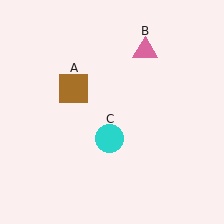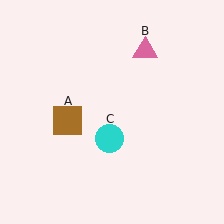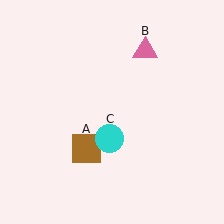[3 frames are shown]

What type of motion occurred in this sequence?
The brown square (object A) rotated counterclockwise around the center of the scene.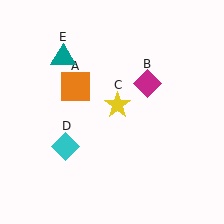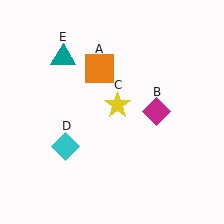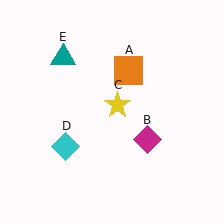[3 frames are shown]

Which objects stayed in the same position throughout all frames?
Yellow star (object C) and cyan diamond (object D) and teal triangle (object E) remained stationary.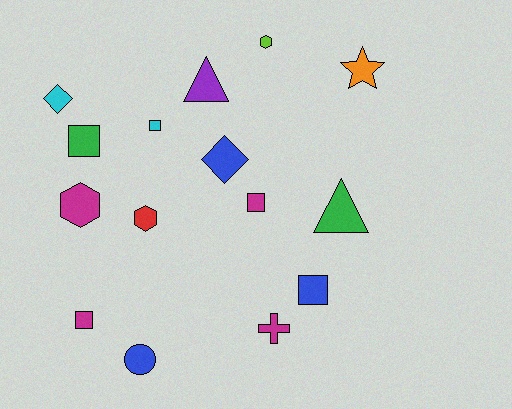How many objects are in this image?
There are 15 objects.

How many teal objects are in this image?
There are no teal objects.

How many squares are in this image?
There are 5 squares.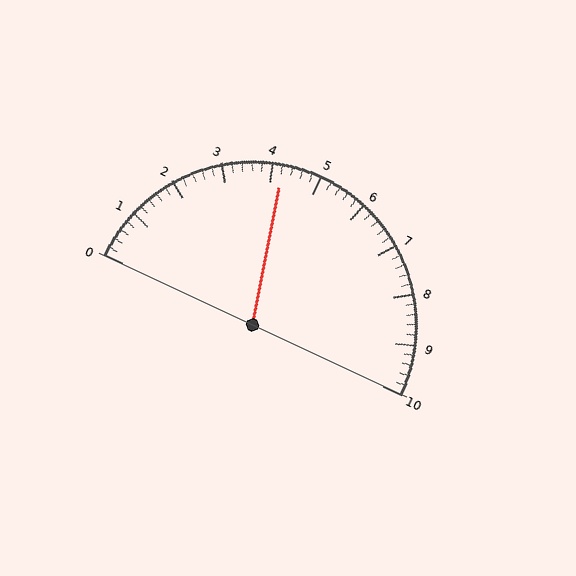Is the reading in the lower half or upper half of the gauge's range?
The reading is in the lower half of the range (0 to 10).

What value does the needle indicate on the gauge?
The needle indicates approximately 4.2.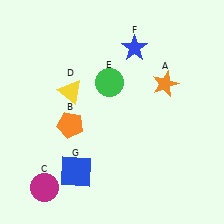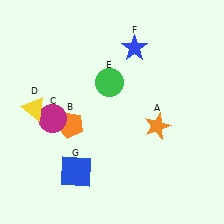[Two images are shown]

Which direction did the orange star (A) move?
The orange star (A) moved down.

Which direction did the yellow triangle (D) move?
The yellow triangle (D) moved left.